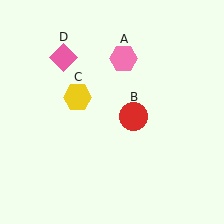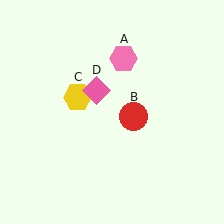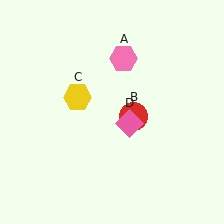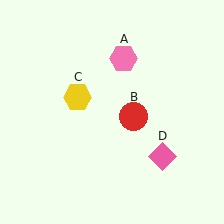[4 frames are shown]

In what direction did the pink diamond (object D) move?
The pink diamond (object D) moved down and to the right.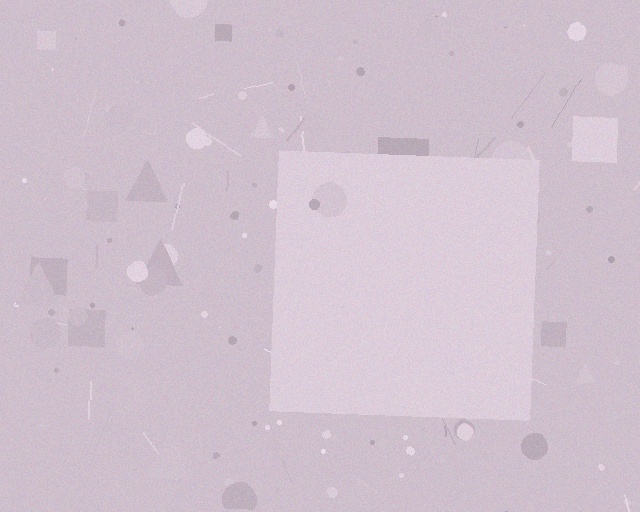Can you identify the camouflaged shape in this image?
The camouflaged shape is a square.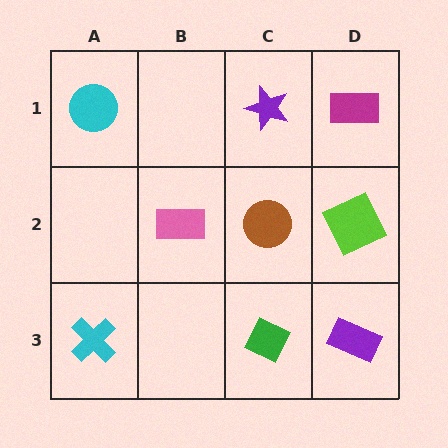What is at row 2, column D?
A lime square.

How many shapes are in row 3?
3 shapes.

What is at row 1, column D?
A magenta rectangle.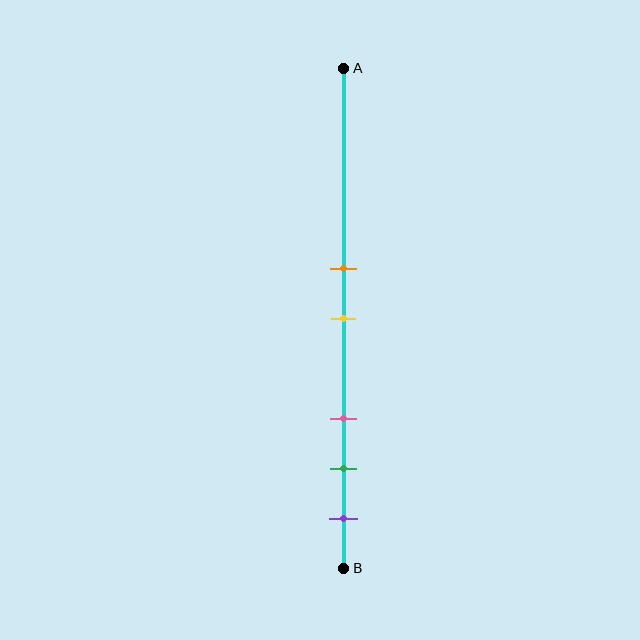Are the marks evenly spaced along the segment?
No, the marks are not evenly spaced.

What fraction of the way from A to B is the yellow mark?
The yellow mark is approximately 50% (0.5) of the way from A to B.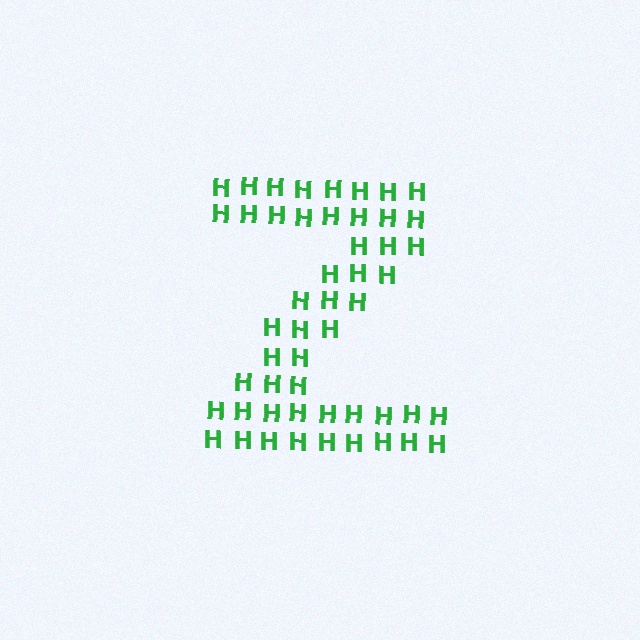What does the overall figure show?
The overall figure shows the letter Z.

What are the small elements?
The small elements are letter H's.